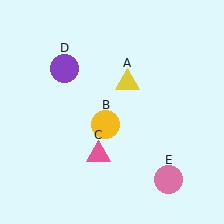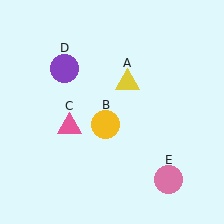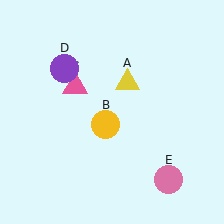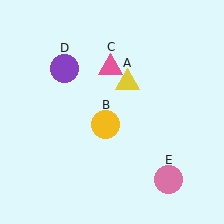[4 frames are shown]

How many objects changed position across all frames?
1 object changed position: pink triangle (object C).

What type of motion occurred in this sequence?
The pink triangle (object C) rotated clockwise around the center of the scene.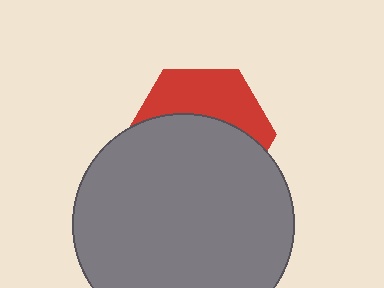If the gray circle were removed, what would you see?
You would see the complete red hexagon.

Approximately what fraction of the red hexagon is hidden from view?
Roughly 62% of the red hexagon is hidden behind the gray circle.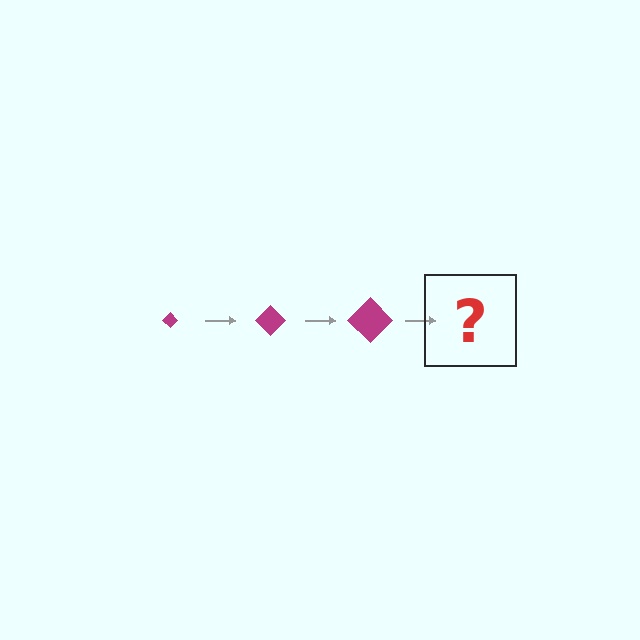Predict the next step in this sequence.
The next step is a magenta diamond, larger than the previous one.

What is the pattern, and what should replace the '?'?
The pattern is that the diamond gets progressively larger each step. The '?' should be a magenta diamond, larger than the previous one.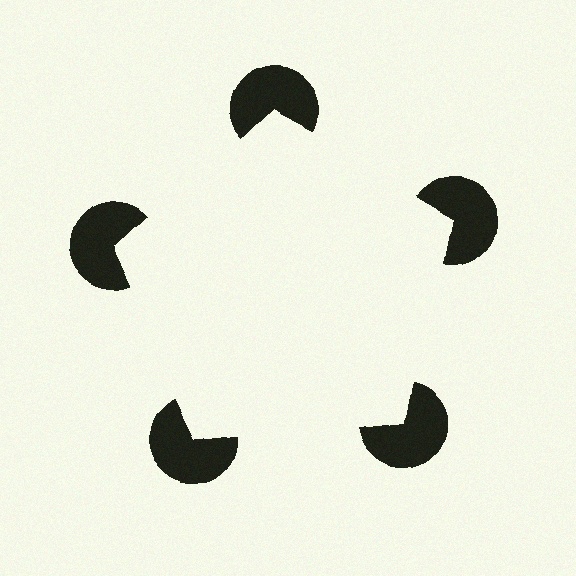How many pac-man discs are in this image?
There are 5 — one at each vertex of the illusory pentagon.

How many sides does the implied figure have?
5 sides.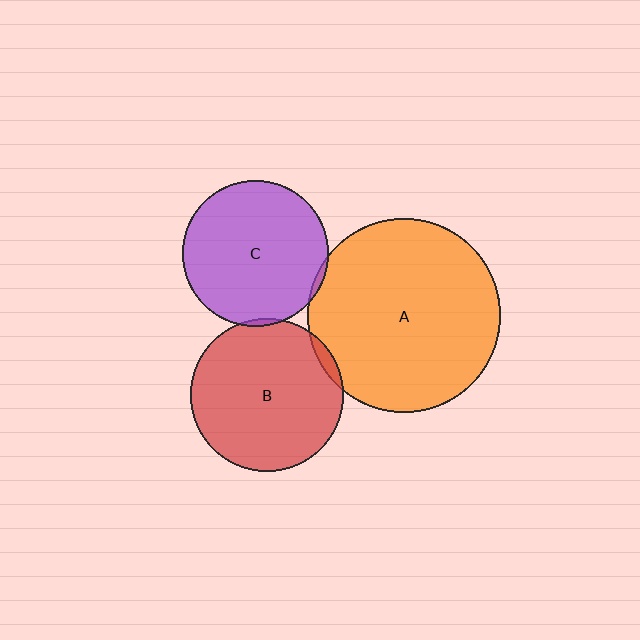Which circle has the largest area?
Circle A (orange).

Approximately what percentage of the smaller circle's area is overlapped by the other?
Approximately 5%.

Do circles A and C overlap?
Yes.